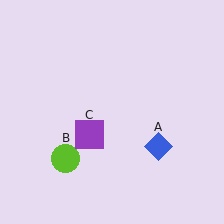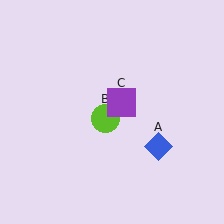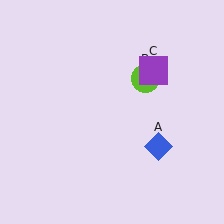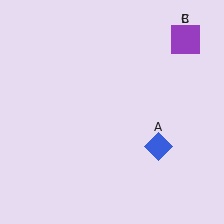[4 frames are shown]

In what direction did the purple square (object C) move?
The purple square (object C) moved up and to the right.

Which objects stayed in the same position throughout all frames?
Blue diamond (object A) remained stationary.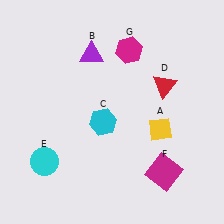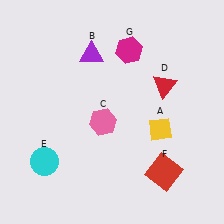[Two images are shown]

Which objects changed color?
C changed from cyan to pink. F changed from magenta to red.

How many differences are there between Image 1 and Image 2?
There are 2 differences between the two images.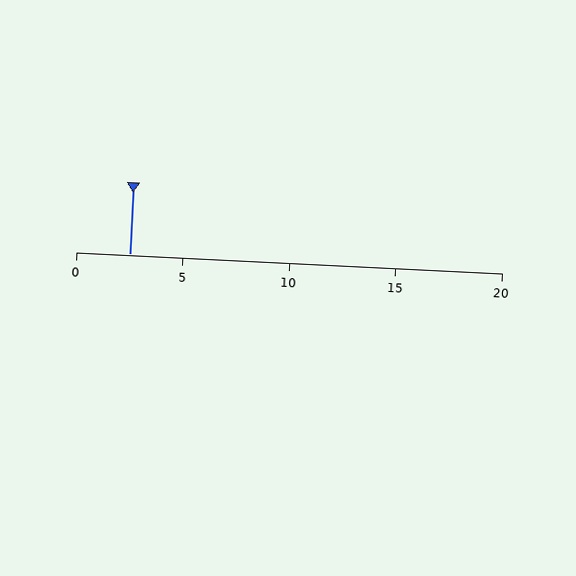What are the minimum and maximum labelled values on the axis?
The axis runs from 0 to 20.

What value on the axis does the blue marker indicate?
The marker indicates approximately 2.5.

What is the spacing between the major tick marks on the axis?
The major ticks are spaced 5 apart.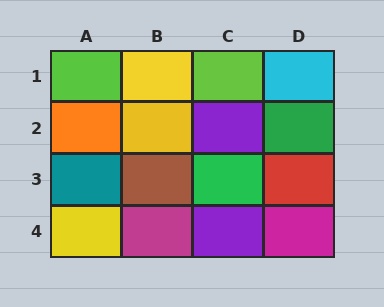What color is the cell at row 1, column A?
Lime.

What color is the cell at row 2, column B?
Yellow.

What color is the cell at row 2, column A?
Orange.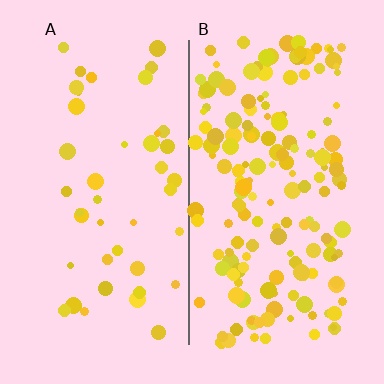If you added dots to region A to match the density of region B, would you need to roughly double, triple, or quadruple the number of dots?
Approximately quadruple.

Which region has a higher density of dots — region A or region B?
B (the right).